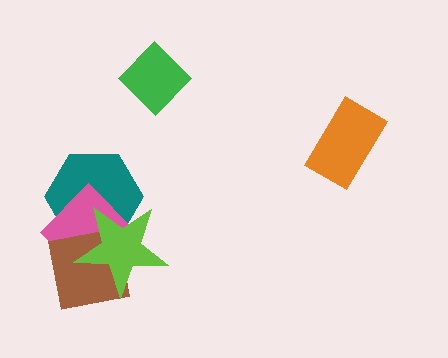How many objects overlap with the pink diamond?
3 objects overlap with the pink diamond.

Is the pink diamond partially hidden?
Yes, it is partially covered by another shape.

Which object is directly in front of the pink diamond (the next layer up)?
The brown square is directly in front of the pink diamond.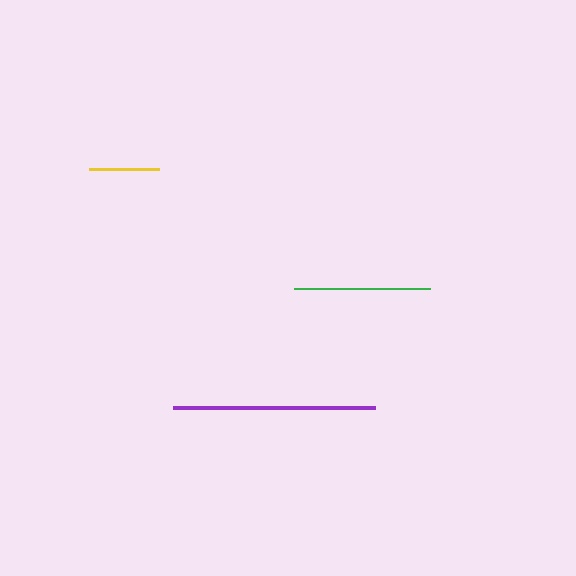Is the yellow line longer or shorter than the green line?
The green line is longer than the yellow line.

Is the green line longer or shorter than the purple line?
The purple line is longer than the green line.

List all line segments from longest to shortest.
From longest to shortest: purple, green, yellow.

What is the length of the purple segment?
The purple segment is approximately 202 pixels long.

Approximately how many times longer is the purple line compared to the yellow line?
The purple line is approximately 2.9 times the length of the yellow line.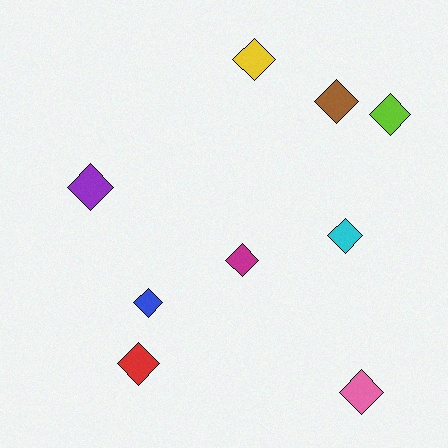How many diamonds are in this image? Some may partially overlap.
There are 9 diamonds.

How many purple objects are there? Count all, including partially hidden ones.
There is 1 purple object.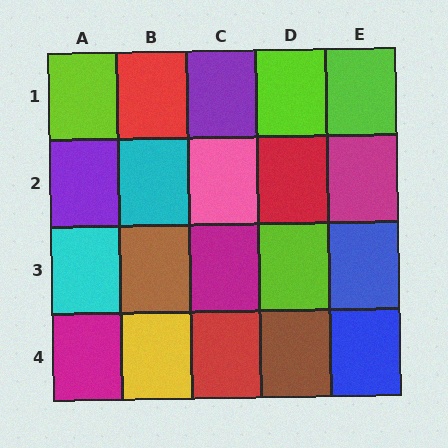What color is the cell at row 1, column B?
Red.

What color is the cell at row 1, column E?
Lime.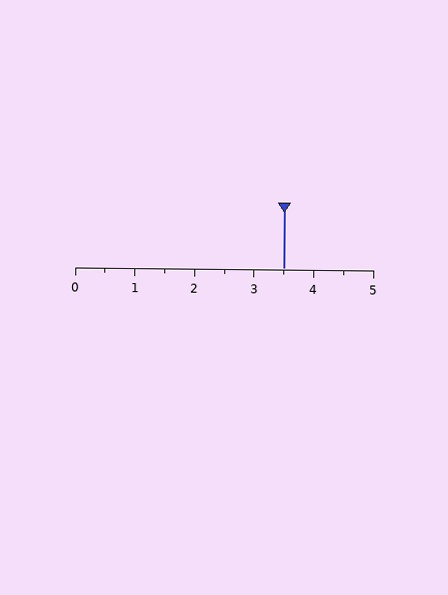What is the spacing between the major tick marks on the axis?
The major ticks are spaced 1 apart.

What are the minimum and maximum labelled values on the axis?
The axis runs from 0 to 5.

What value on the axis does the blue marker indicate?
The marker indicates approximately 3.5.